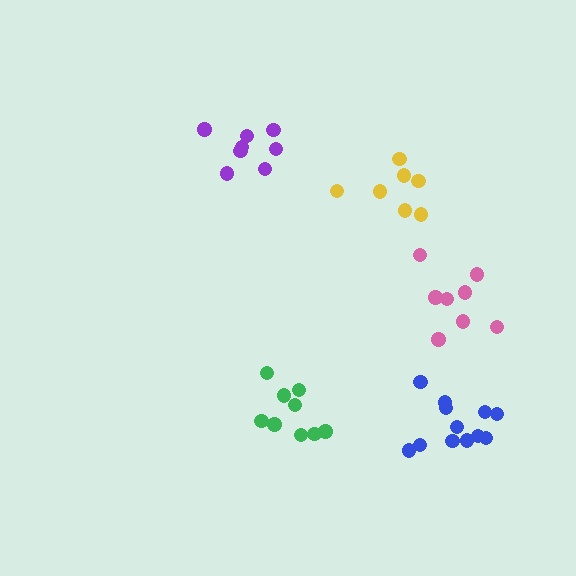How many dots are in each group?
Group 1: 8 dots, Group 2: 9 dots, Group 3: 12 dots, Group 4: 7 dots, Group 5: 8 dots (44 total).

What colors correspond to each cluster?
The clusters are colored: purple, green, blue, yellow, pink.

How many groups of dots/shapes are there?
There are 5 groups.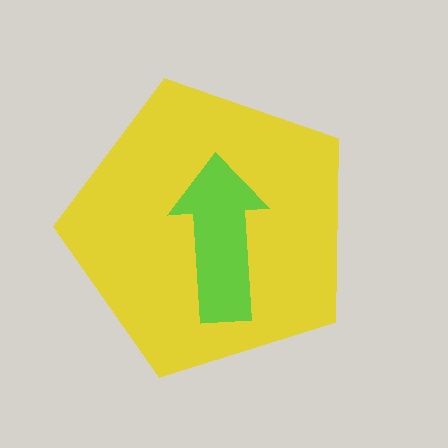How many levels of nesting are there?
2.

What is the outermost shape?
The yellow pentagon.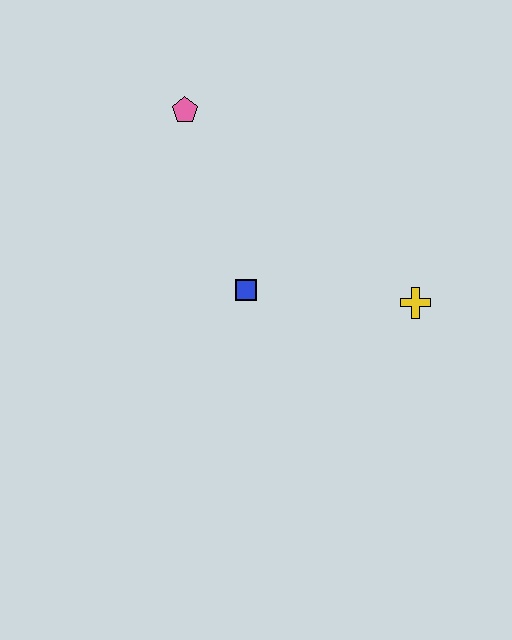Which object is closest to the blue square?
The yellow cross is closest to the blue square.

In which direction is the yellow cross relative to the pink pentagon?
The yellow cross is to the right of the pink pentagon.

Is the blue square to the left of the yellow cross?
Yes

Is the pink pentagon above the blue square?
Yes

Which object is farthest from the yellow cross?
The pink pentagon is farthest from the yellow cross.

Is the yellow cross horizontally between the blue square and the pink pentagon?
No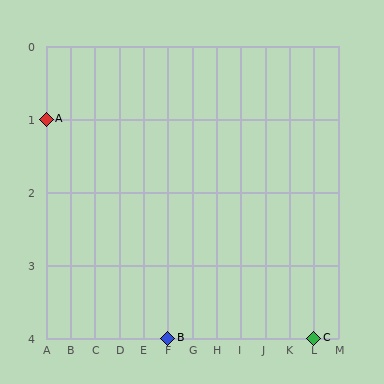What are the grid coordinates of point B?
Point B is at grid coordinates (F, 4).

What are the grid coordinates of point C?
Point C is at grid coordinates (L, 4).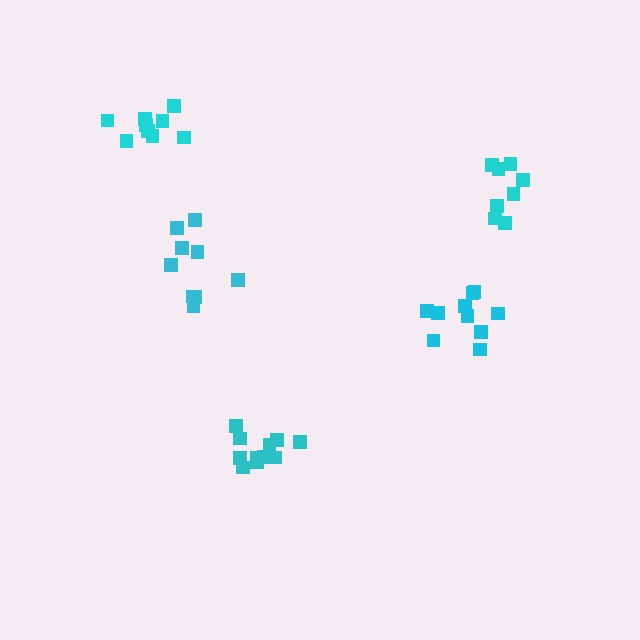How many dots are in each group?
Group 1: 9 dots, Group 2: 8 dots, Group 3: 10 dots, Group 4: 9 dots, Group 5: 11 dots (47 total).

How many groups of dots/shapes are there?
There are 5 groups.